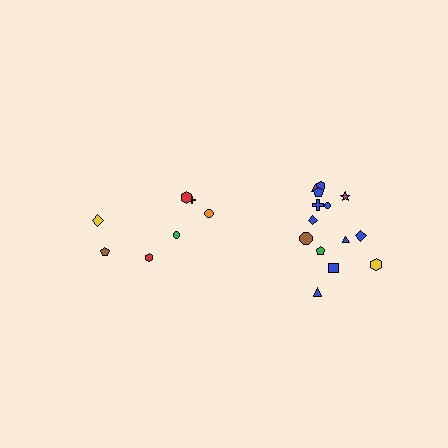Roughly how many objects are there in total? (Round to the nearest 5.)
Roughly 20 objects in total.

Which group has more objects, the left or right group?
The right group.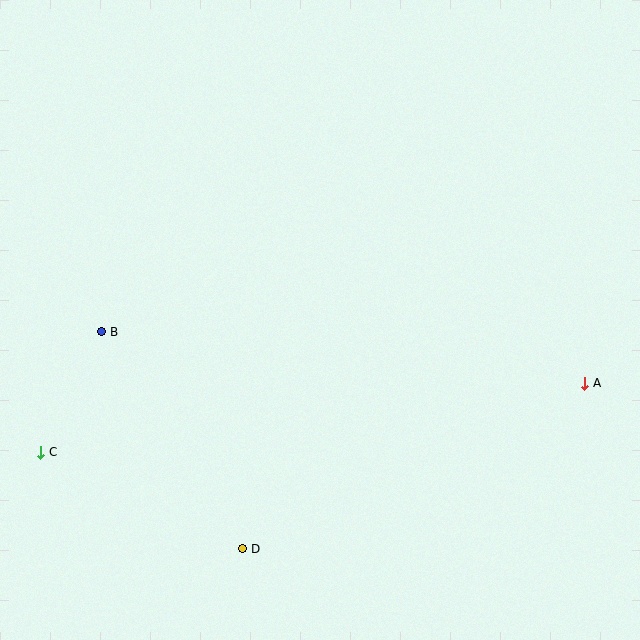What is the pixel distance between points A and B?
The distance between A and B is 486 pixels.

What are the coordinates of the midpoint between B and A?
The midpoint between B and A is at (343, 358).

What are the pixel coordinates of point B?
Point B is at (102, 332).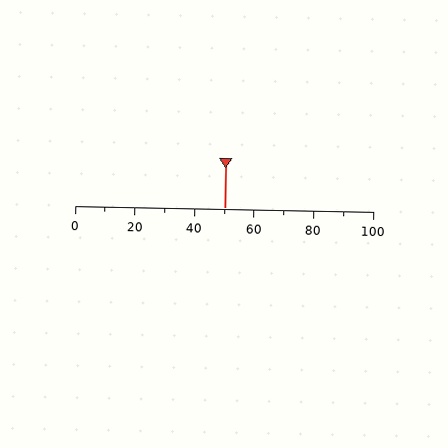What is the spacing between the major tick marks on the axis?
The major ticks are spaced 20 apart.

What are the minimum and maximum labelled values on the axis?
The axis runs from 0 to 100.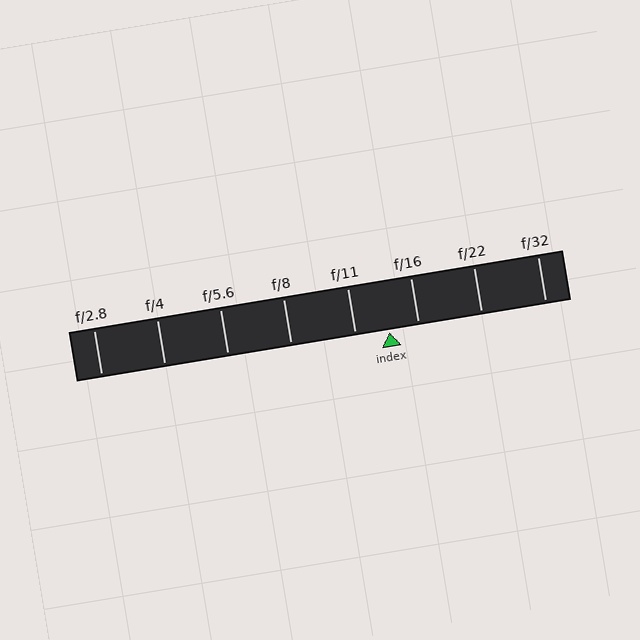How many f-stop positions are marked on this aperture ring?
There are 8 f-stop positions marked.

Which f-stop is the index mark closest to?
The index mark is closest to f/16.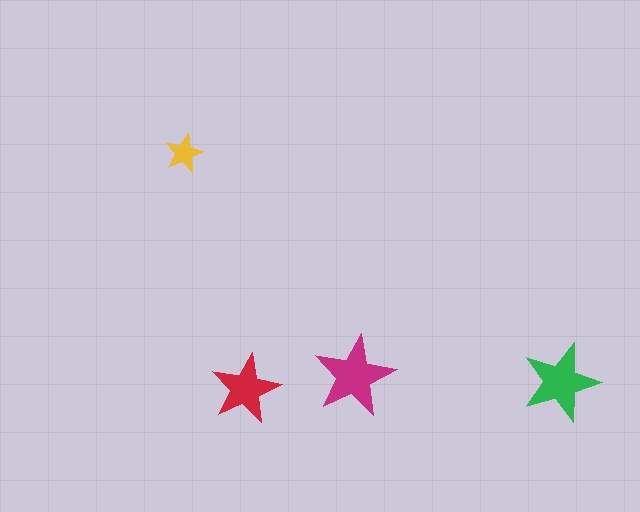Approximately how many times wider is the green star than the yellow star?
About 2 times wider.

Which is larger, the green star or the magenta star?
The magenta one.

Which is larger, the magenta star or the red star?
The magenta one.